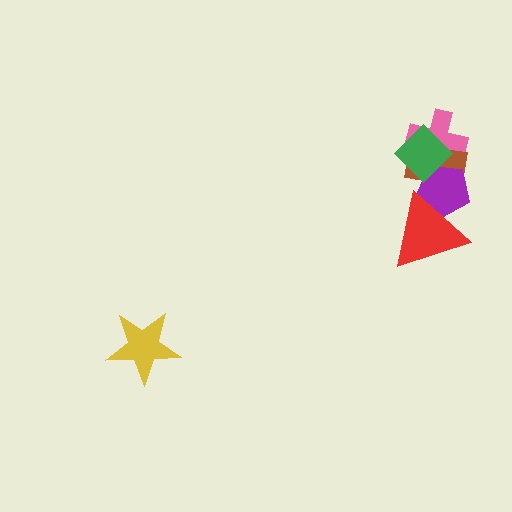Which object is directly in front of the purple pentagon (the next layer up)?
The red triangle is directly in front of the purple pentagon.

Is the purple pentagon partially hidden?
Yes, it is partially covered by another shape.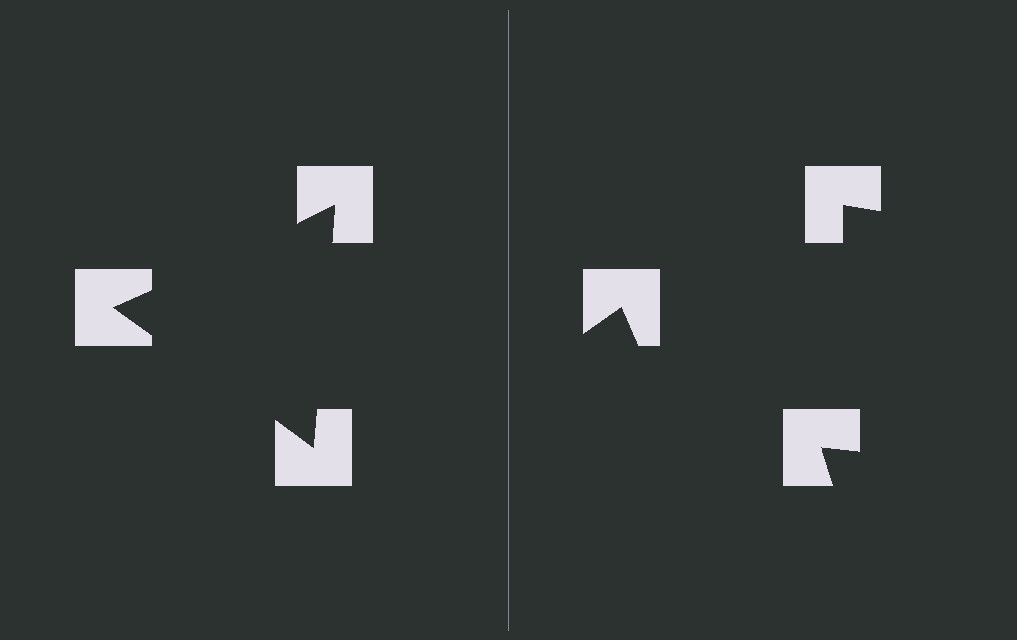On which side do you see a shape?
An illusory triangle appears on the left side. On the right side the wedge cuts are rotated, so no coherent shape forms.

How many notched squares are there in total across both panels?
6 — 3 on each side.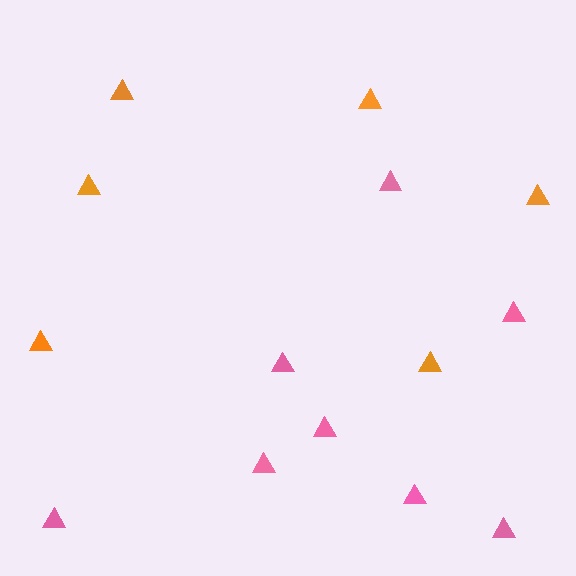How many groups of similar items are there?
There are 2 groups: one group of orange triangles (6) and one group of pink triangles (8).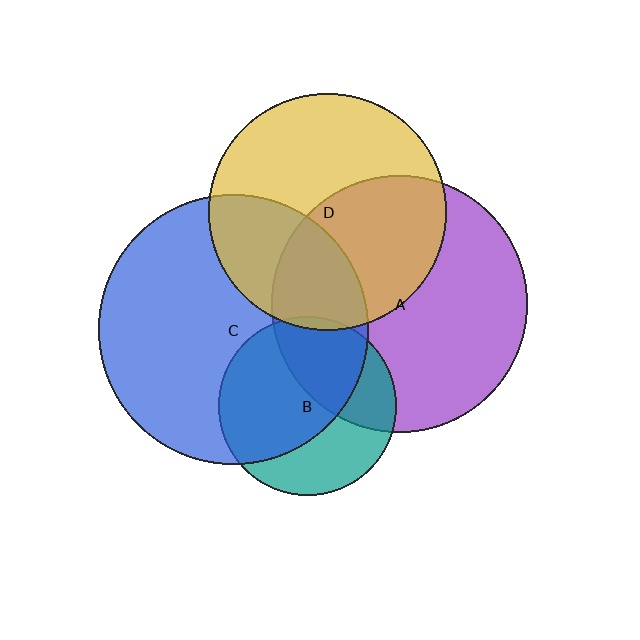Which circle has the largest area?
Circle C (blue).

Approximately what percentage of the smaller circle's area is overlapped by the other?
Approximately 5%.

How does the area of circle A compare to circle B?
Approximately 2.1 times.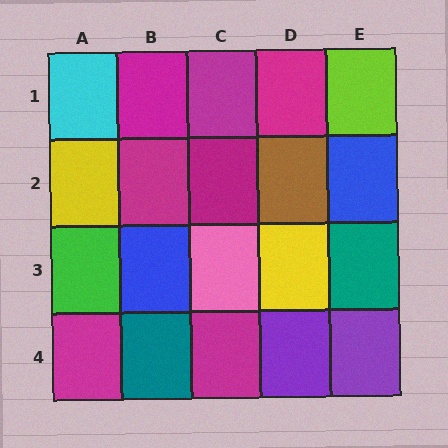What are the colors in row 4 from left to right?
Magenta, teal, magenta, purple, purple.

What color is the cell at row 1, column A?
Cyan.